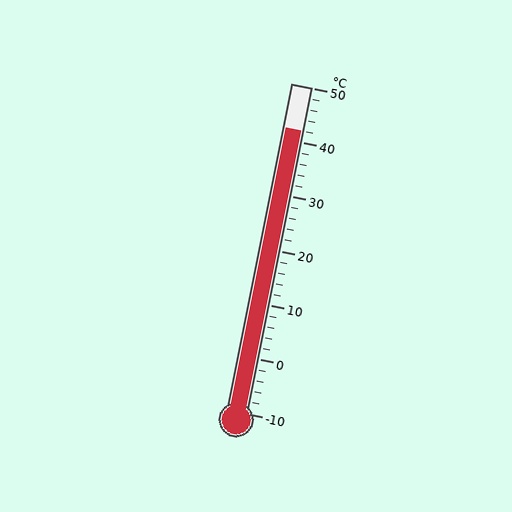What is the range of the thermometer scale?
The thermometer scale ranges from -10°C to 50°C.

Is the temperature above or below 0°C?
The temperature is above 0°C.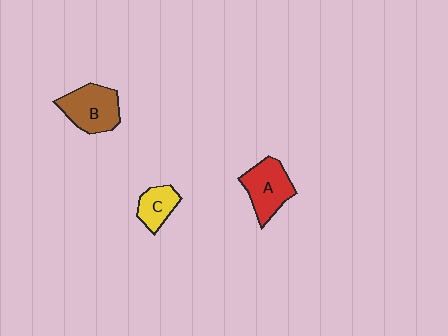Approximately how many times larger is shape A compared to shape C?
Approximately 1.6 times.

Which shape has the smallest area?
Shape C (yellow).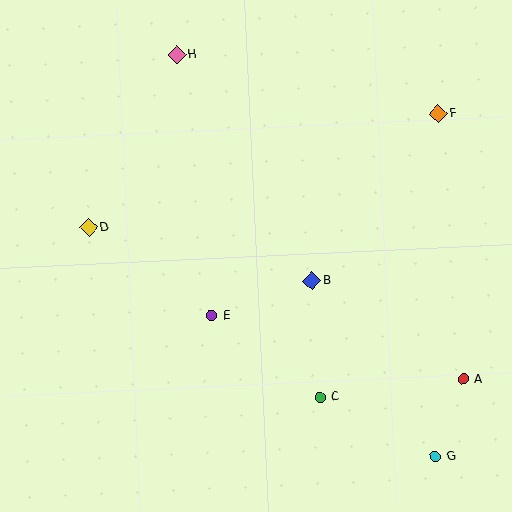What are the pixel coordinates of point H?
Point H is at (177, 55).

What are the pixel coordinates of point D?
Point D is at (89, 228).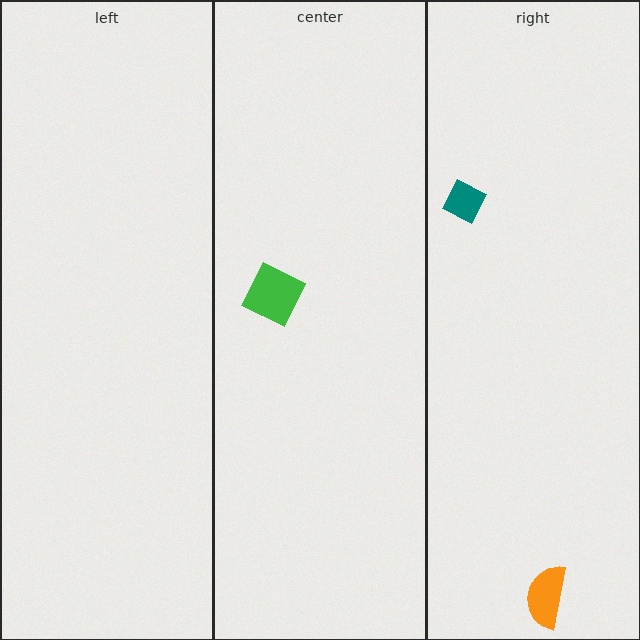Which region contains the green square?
The center region.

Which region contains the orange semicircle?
The right region.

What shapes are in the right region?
The orange semicircle, the teal diamond.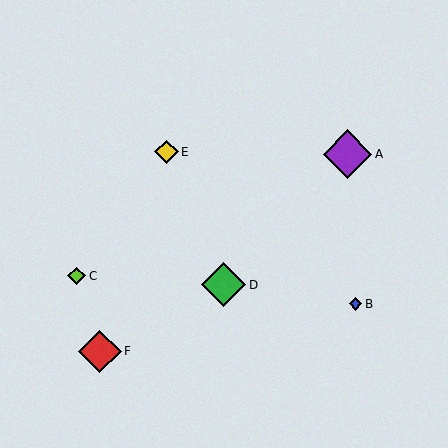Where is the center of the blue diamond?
The center of the blue diamond is at (356, 304).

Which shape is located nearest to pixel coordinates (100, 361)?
The red diamond (labeled F) at (100, 351) is nearest to that location.